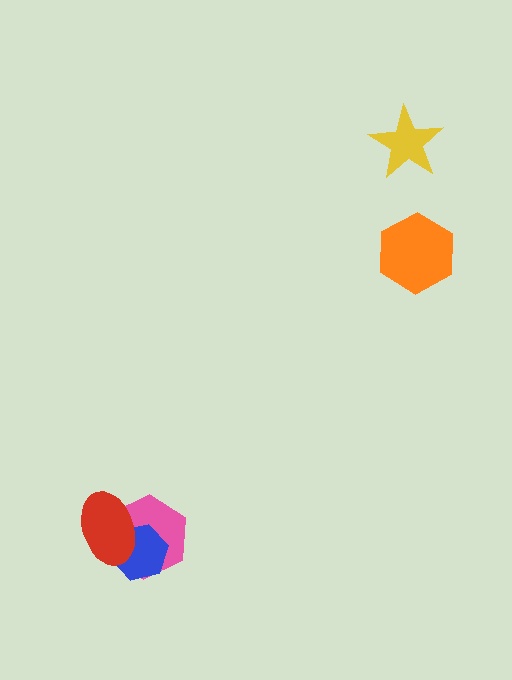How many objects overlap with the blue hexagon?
2 objects overlap with the blue hexagon.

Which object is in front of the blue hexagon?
The red ellipse is in front of the blue hexagon.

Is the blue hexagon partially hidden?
Yes, it is partially covered by another shape.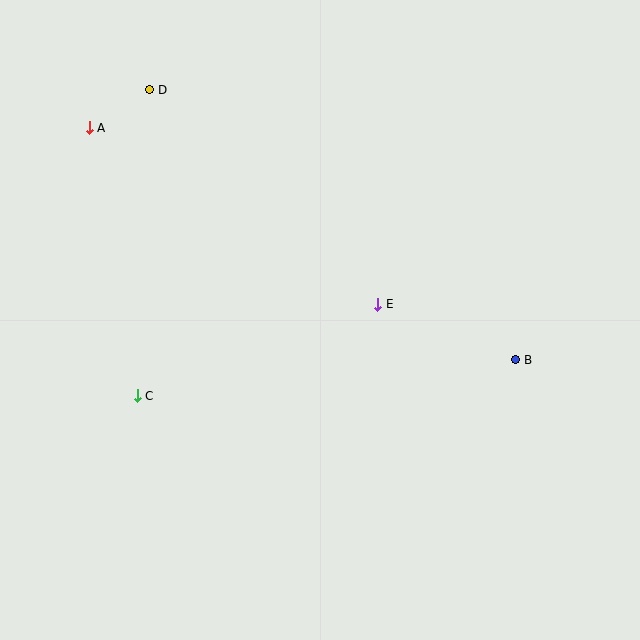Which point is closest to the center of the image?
Point E at (378, 304) is closest to the center.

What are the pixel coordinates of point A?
Point A is at (89, 128).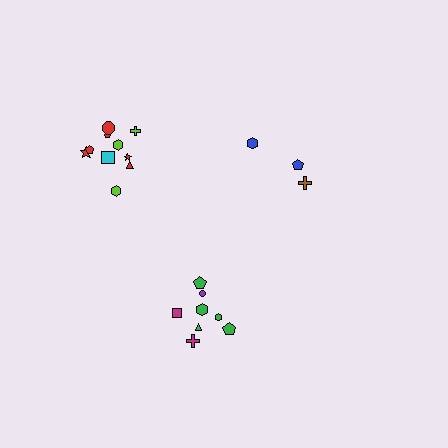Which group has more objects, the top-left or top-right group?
The top-left group.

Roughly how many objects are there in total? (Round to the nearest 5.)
Roughly 20 objects in total.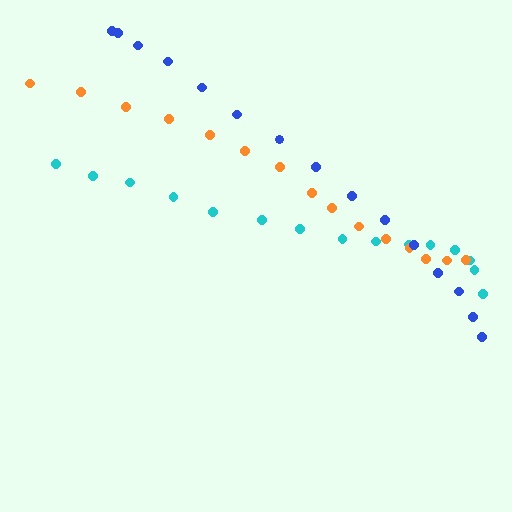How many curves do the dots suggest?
There are 3 distinct paths.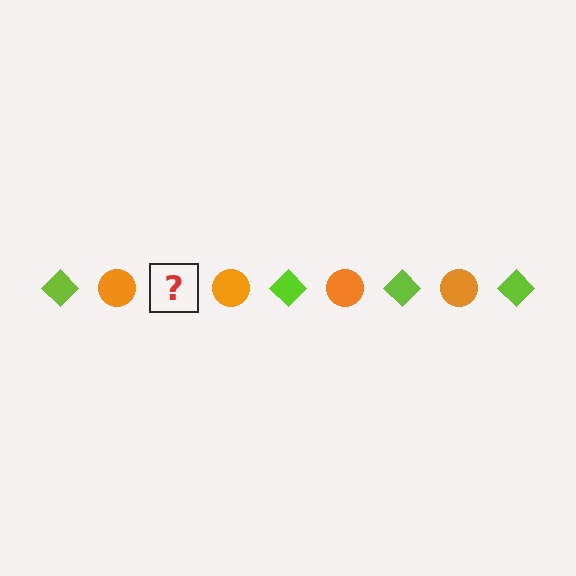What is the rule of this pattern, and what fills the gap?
The rule is that the pattern alternates between lime diamond and orange circle. The gap should be filled with a lime diamond.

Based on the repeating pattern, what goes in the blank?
The blank should be a lime diamond.